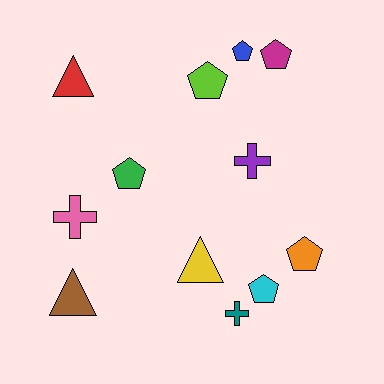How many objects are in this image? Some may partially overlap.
There are 12 objects.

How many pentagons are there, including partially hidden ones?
There are 6 pentagons.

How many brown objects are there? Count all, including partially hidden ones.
There is 1 brown object.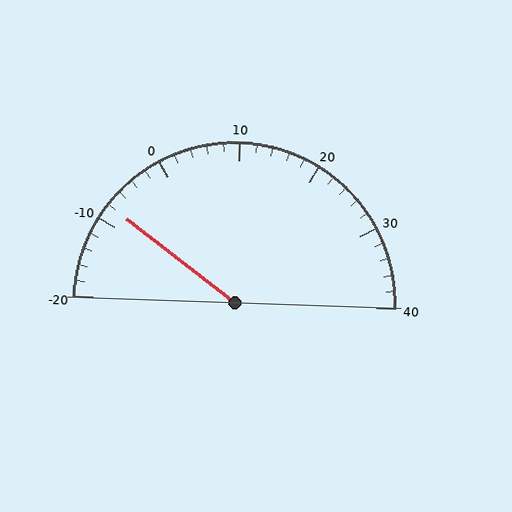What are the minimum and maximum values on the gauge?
The gauge ranges from -20 to 40.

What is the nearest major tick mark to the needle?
The nearest major tick mark is -10.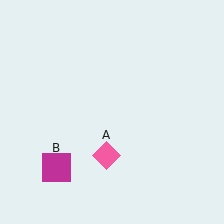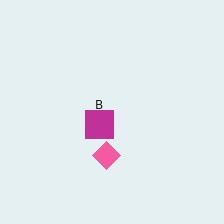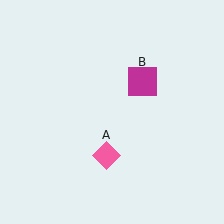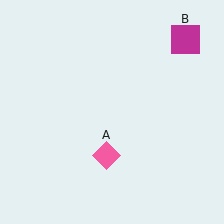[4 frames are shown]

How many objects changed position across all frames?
1 object changed position: magenta square (object B).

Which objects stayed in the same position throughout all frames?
Pink diamond (object A) remained stationary.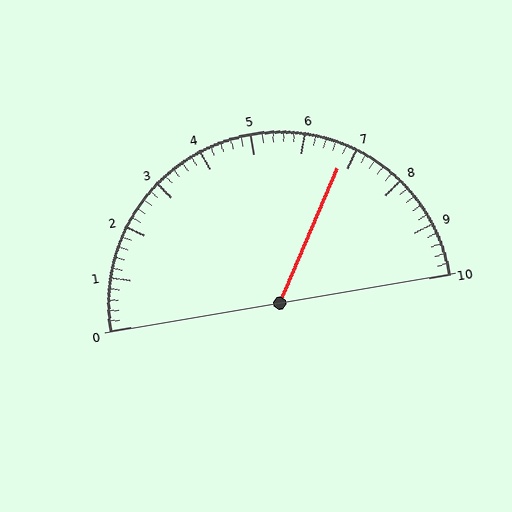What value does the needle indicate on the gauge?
The needle indicates approximately 6.8.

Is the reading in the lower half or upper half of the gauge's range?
The reading is in the upper half of the range (0 to 10).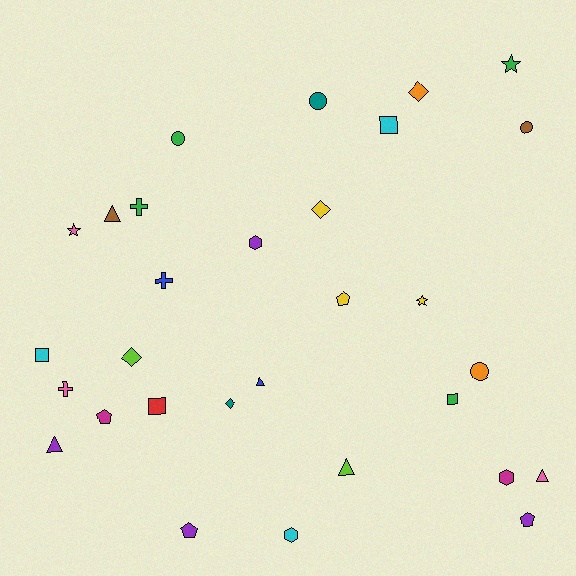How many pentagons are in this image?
There are 4 pentagons.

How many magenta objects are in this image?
There are 2 magenta objects.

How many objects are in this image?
There are 30 objects.